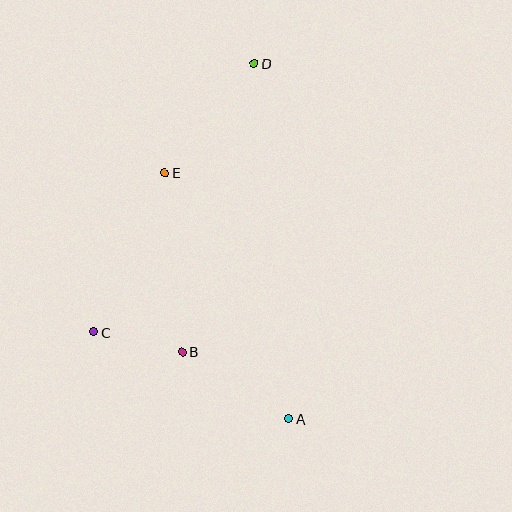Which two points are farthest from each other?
Points A and D are farthest from each other.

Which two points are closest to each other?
Points B and C are closest to each other.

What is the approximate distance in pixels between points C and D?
The distance between C and D is approximately 312 pixels.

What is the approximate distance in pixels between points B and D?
The distance between B and D is approximately 297 pixels.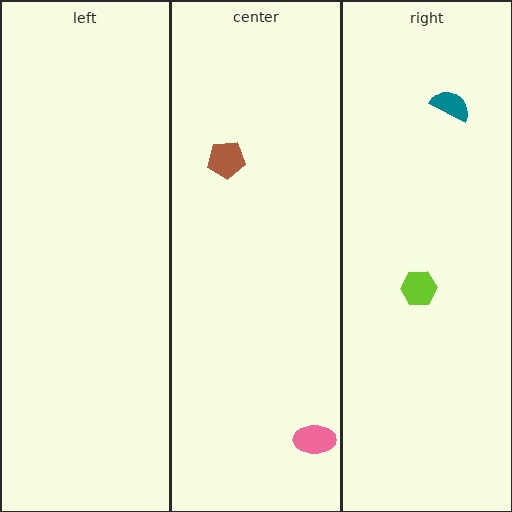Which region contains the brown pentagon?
The center region.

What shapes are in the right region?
The teal semicircle, the lime hexagon.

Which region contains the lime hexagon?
The right region.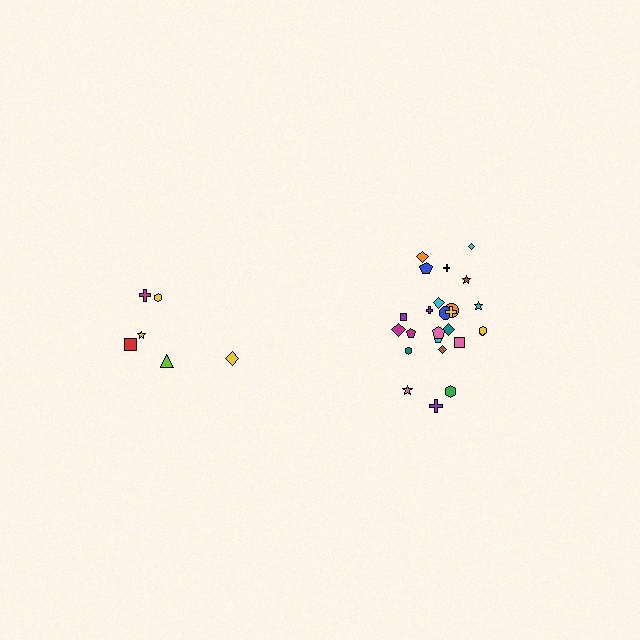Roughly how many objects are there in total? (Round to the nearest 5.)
Roughly 30 objects in total.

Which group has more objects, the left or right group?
The right group.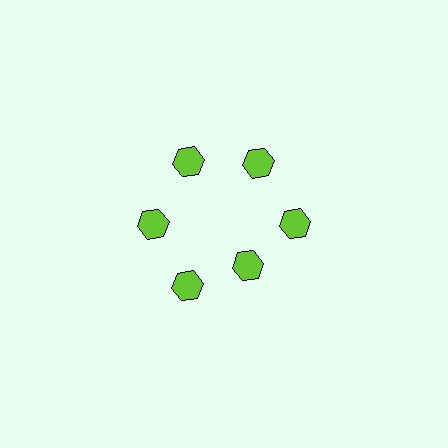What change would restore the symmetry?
The symmetry would be restored by moving it outward, back onto the ring so that all 6 hexagons sit at equal angles and equal distance from the center.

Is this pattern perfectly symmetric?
No. The 6 lime hexagons are arranged in a ring, but one element near the 5 o'clock position is pulled inward toward the center, breaking the 6-fold rotational symmetry.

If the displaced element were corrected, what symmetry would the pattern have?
It would have 6-fold rotational symmetry — the pattern would map onto itself every 60 degrees.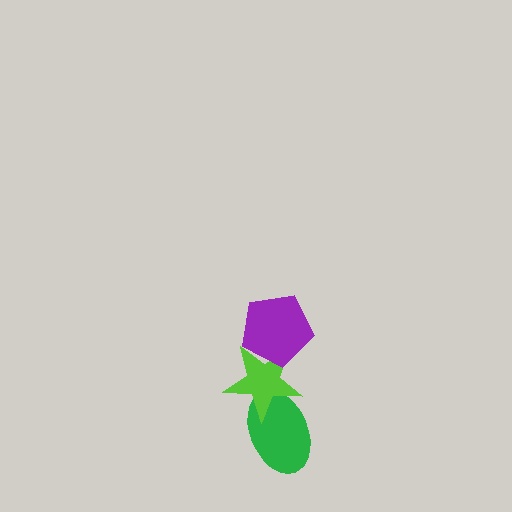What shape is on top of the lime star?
The purple pentagon is on top of the lime star.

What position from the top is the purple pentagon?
The purple pentagon is 1st from the top.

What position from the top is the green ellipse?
The green ellipse is 3rd from the top.